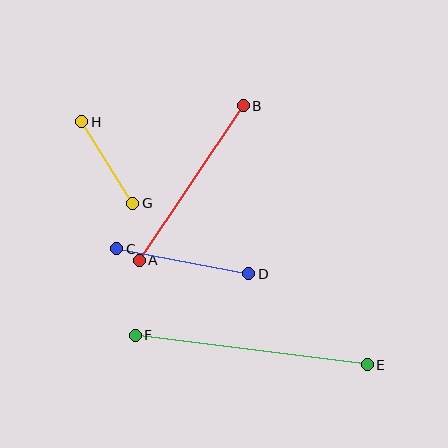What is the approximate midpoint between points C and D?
The midpoint is at approximately (183, 261) pixels.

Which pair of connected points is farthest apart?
Points E and F are farthest apart.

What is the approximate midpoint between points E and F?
The midpoint is at approximately (251, 350) pixels.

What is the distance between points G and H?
The distance is approximately 96 pixels.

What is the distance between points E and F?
The distance is approximately 234 pixels.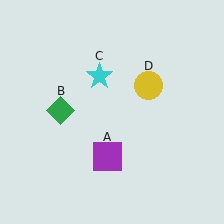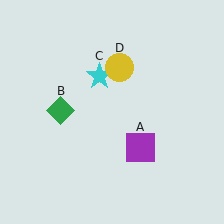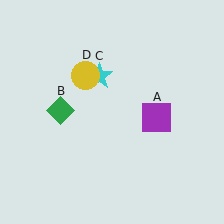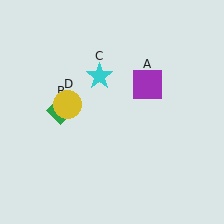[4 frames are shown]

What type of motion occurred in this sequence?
The purple square (object A), yellow circle (object D) rotated counterclockwise around the center of the scene.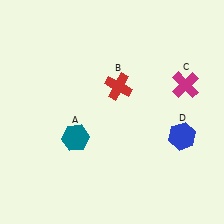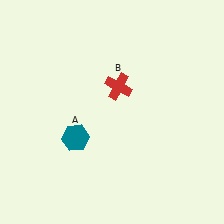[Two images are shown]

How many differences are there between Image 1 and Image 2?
There are 2 differences between the two images.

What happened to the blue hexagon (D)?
The blue hexagon (D) was removed in Image 2. It was in the bottom-right area of Image 1.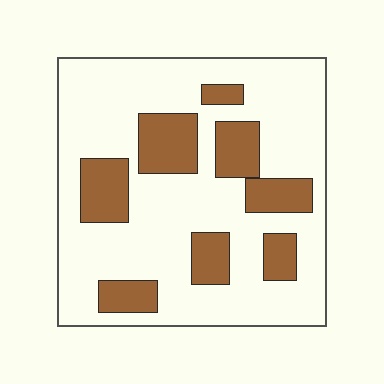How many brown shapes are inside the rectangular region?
8.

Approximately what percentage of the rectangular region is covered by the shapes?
Approximately 25%.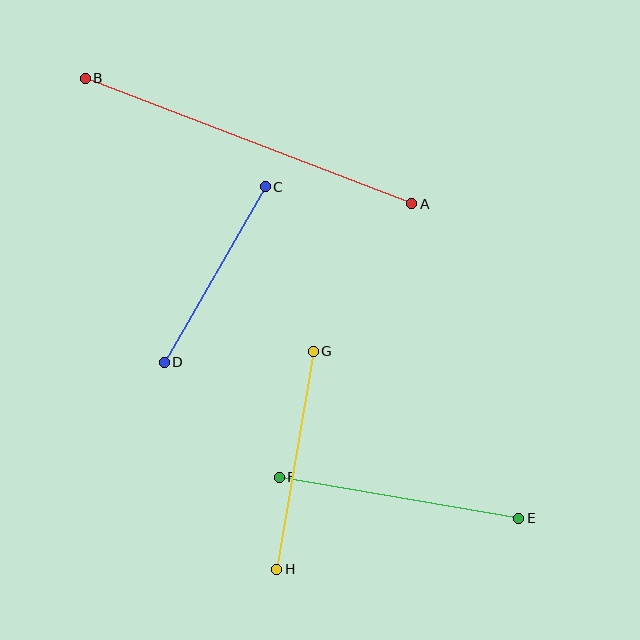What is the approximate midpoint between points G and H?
The midpoint is at approximately (295, 460) pixels.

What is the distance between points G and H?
The distance is approximately 221 pixels.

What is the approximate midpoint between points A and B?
The midpoint is at approximately (248, 141) pixels.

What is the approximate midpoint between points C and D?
The midpoint is at approximately (215, 275) pixels.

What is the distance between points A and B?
The distance is approximately 350 pixels.